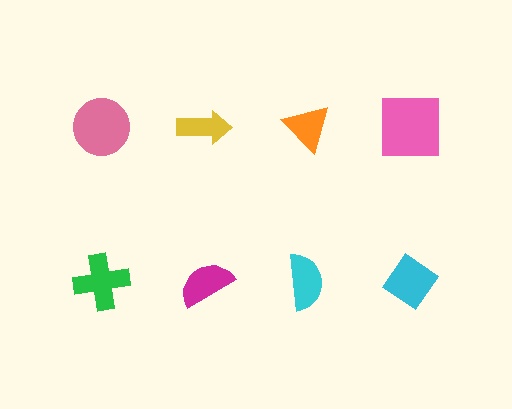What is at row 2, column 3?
A cyan semicircle.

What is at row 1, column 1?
A pink circle.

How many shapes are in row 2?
4 shapes.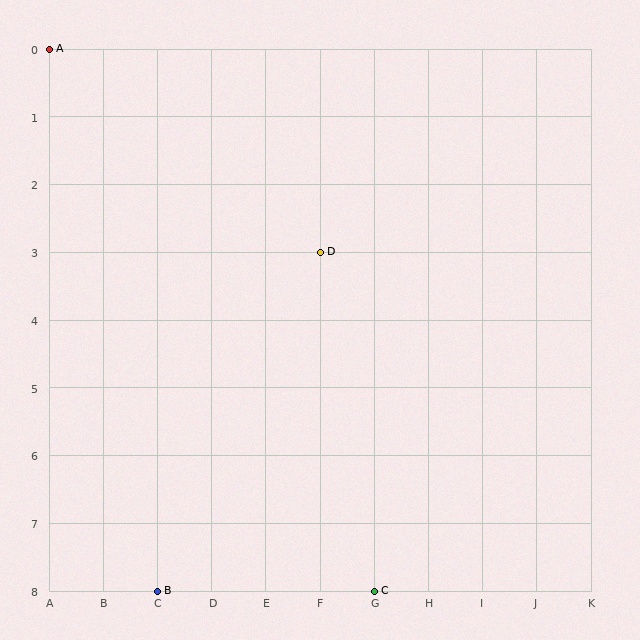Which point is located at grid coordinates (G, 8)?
Point C is at (G, 8).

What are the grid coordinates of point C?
Point C is at grid coordinates (G, 8).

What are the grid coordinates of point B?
Point B is at grid coordinates (C, 8).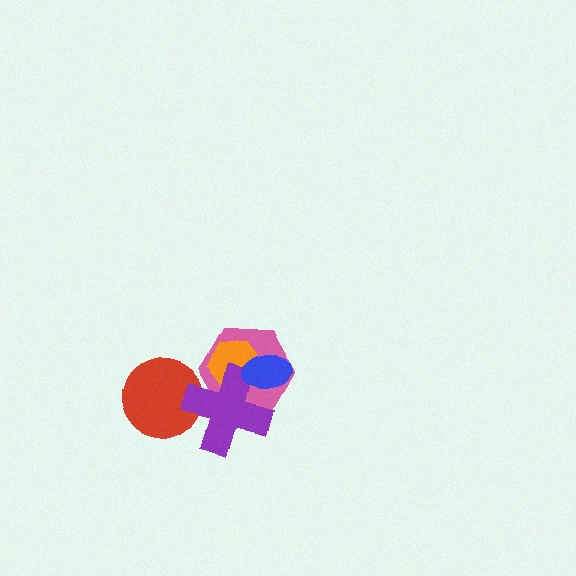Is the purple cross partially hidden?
Yes, it is partially covered by another shape.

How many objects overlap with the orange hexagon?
3 objects overlap with the orange hexagon.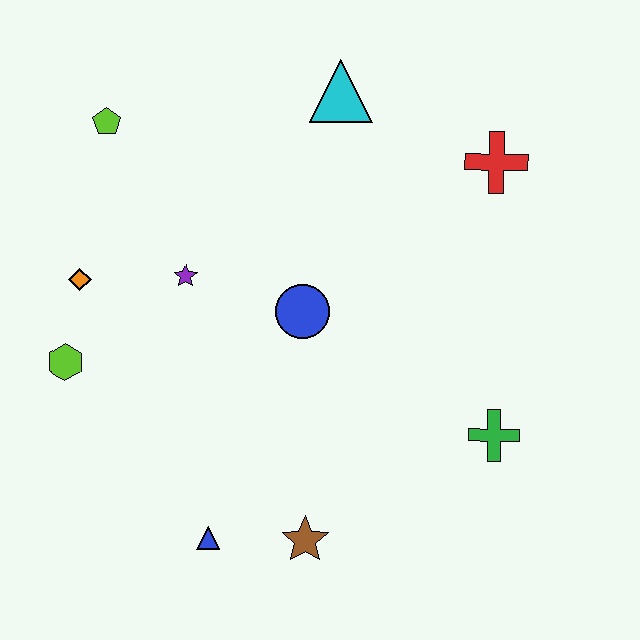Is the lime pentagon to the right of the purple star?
No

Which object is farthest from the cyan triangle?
The blue triangle is farthest from the cyan triangle.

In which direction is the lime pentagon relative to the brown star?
The lime pentagon is above the brown star.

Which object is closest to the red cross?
The cyan triangle is closest to the red cross.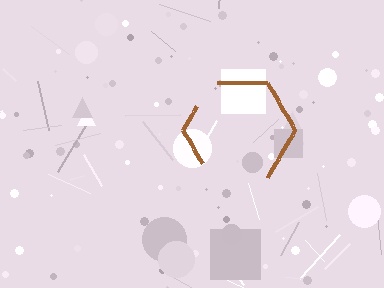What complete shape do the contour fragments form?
The contour fragments form a hexagon.